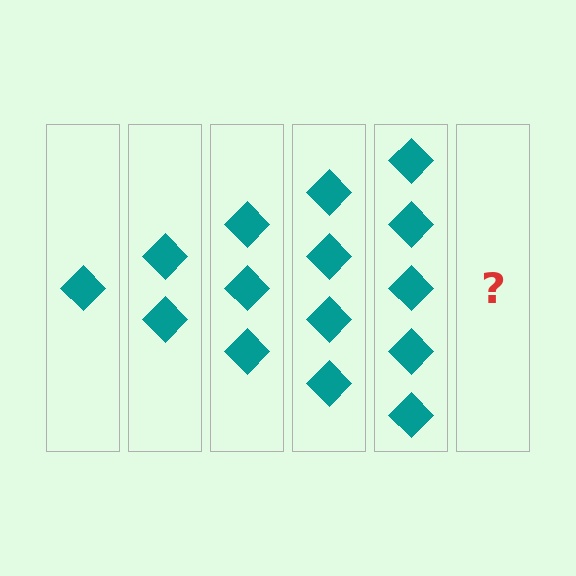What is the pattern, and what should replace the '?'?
The pattern is that each step adds one more diamond. The '?' should be 6 diamonds.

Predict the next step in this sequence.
The next step is 6 diamonds.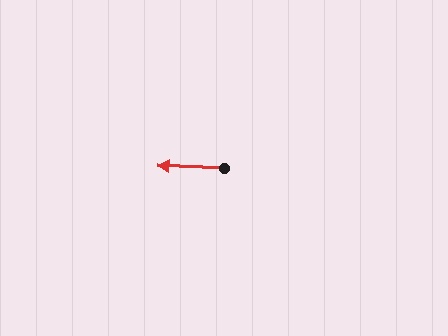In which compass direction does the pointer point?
West.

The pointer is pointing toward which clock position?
Roughly 9 o'clock.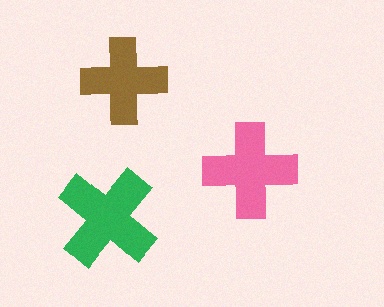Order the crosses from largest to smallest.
the green one, the pink one, the brown one.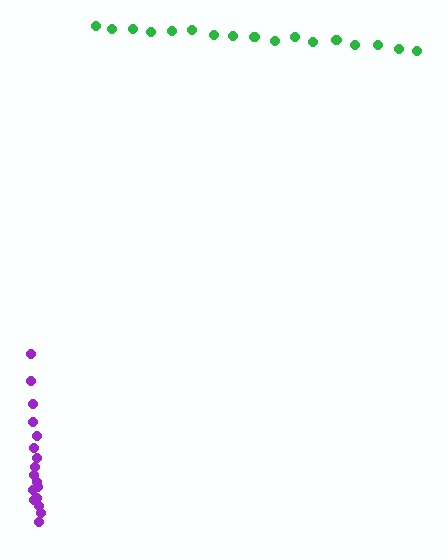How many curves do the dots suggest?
There are 2 distinct paths.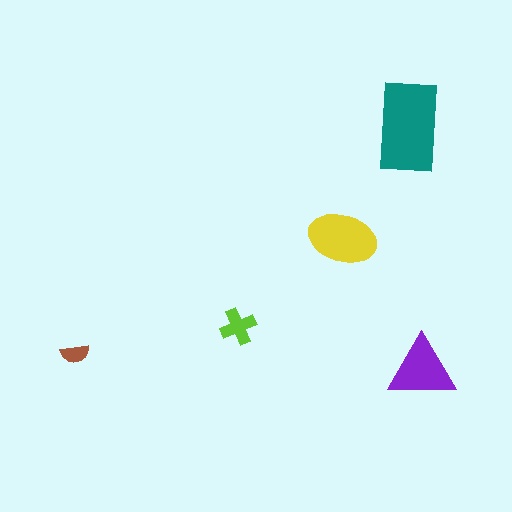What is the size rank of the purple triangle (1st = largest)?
3rd.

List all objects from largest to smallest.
The teal rectangle, the yellow ellipse, the purple triangle, the lime cross, the brown semicircle.